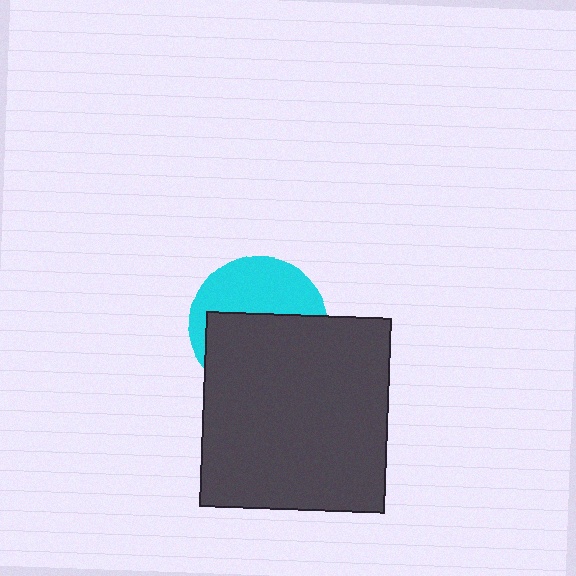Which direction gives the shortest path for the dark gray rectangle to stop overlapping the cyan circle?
Moving down gives the shortest separation.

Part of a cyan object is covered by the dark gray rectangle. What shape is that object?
It is a circle.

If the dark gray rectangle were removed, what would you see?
You would see the complete cyan circle.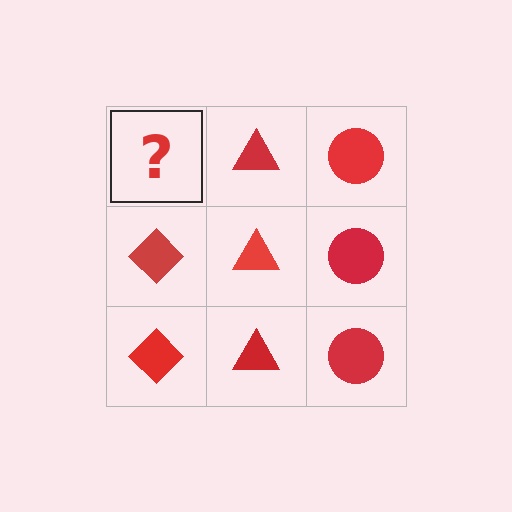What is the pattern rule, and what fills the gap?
The rule is that each column has a consistent shape. The gap should be filled with a red diamond.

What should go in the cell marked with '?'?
The missing cell should contain a red diamond.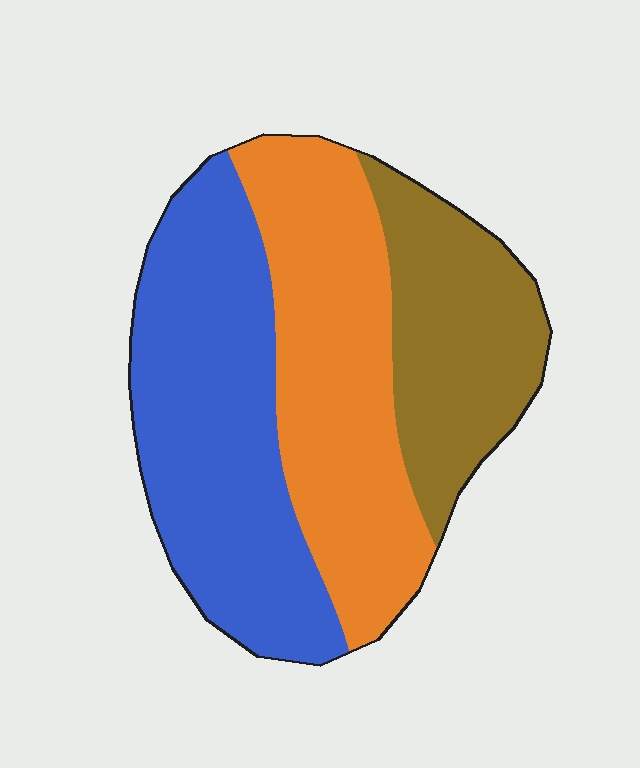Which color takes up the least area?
Brown, at roughly 25%.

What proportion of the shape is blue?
Blue takes up about two fifths (2/5) of the shape.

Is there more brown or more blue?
Blue.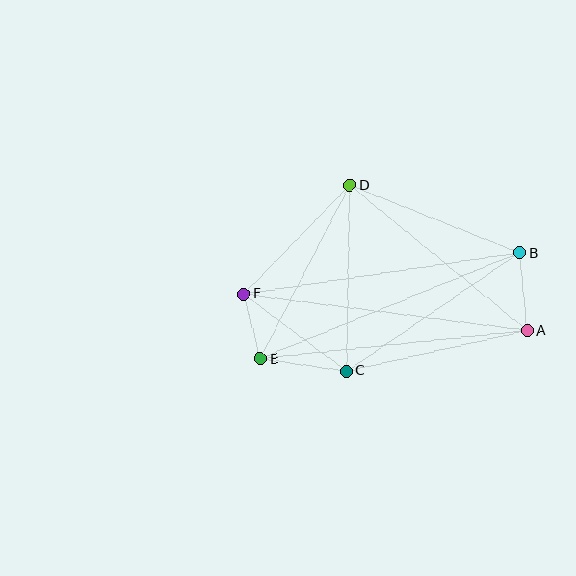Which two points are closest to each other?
Points E and F are closest to each other.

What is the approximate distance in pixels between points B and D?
The distance between B and D is approximately 183 pixels.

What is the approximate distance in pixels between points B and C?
The distance between B and C is approximately 210 pixels.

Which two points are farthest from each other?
Points A and F are farthest from each other.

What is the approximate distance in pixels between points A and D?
The distance between A and D is approximately 229 pixels.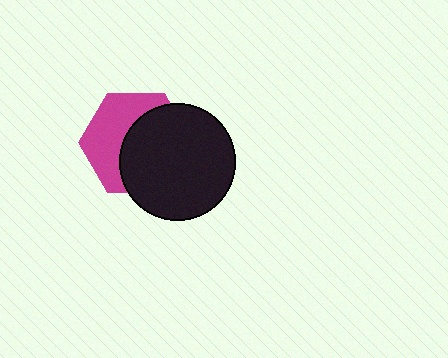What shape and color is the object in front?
The object in front is a black circle.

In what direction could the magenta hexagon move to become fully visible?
The magenta hexagon could move left. That would shift it out from behind the black circle entirely.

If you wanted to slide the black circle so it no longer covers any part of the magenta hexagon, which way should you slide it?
Slide it right — that is the most direct way to separate the two shapes.